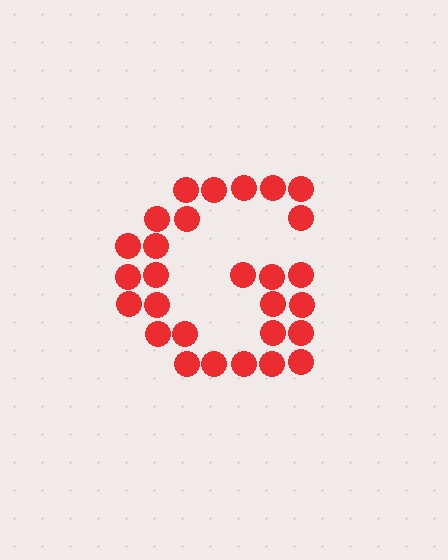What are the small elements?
The small elements are circles.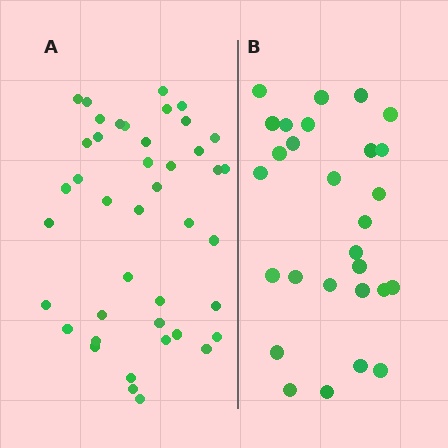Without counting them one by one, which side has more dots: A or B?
Region A (the left region) has more dots.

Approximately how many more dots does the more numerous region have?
Region A has approximately 15 more dots than region B.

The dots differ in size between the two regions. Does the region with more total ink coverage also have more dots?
No. Region B has more total ink coverage because its dots are larger, but region A actually contains more individual dots. Total area can be misleading — the number of items is what matters here.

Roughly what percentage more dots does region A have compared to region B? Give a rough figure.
About 50% more.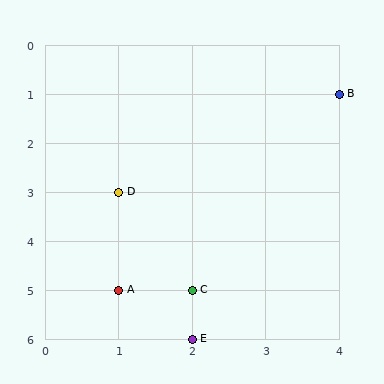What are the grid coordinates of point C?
Point C is at grid coordinates (2, 5).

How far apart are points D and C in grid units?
Points D and C are 1 column and 2 rows apart (about 2.2 grid units diagonally).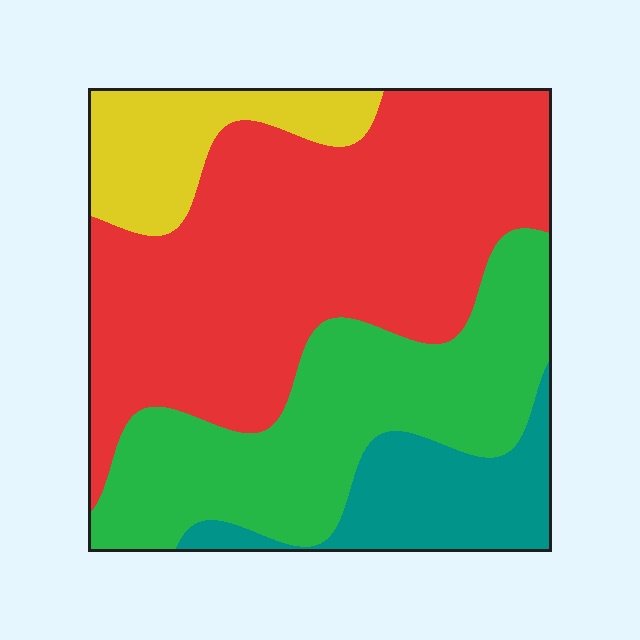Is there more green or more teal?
Green.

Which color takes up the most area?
Red, at roughly 50%.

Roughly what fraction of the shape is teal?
Teal covers 12% of the shape.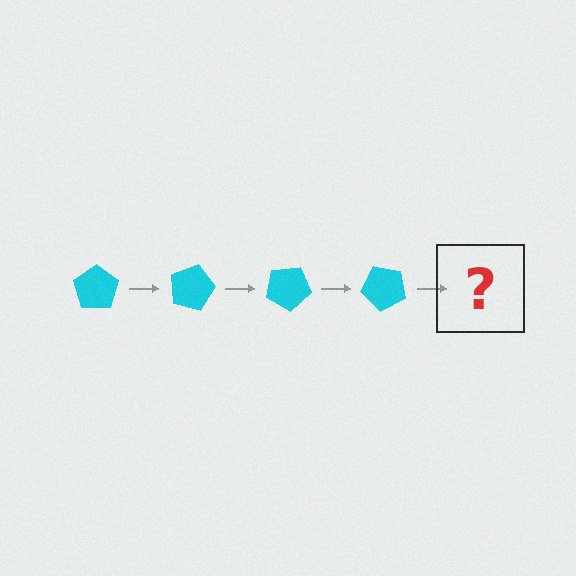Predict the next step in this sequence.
The next step is a cyan pentagon rotated 60 degrees.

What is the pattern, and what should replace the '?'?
The pattern is that the pentagon rotates 15 degrees each step. The '?' should be a cyan pentagon rotated 60 degrees.